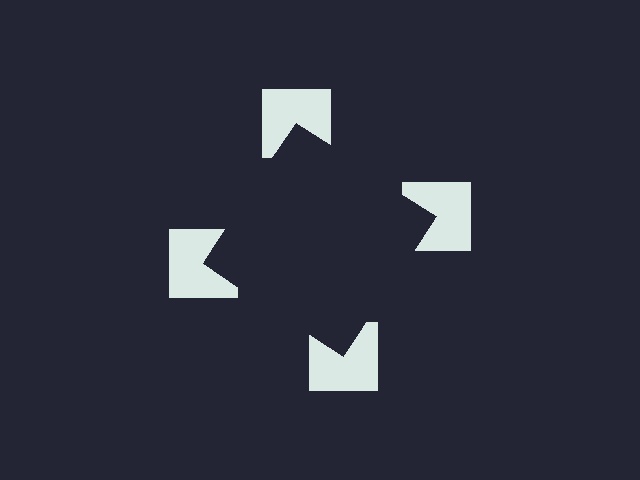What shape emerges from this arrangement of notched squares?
An illusory square — its edges are inferred from the aligned wedge cuts in the notched squares, not physically drawn.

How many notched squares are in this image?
There are 4 — one at each vertex of the illusory square.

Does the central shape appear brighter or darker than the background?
It typically appears slightly darker than the background, even though no actual brightness change is drawn.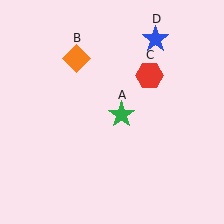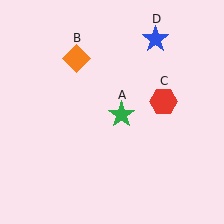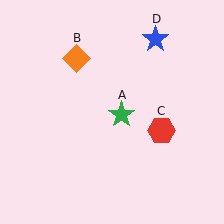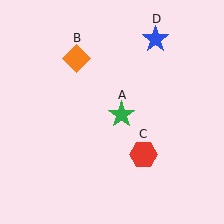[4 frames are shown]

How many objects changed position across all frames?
1 object changed position: red hexagon (object C).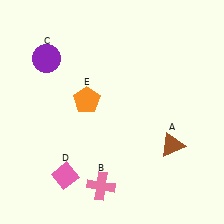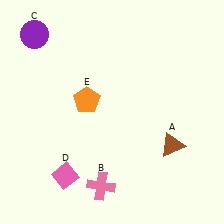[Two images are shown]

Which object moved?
The purple circle (C) moved up.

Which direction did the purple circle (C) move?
The purple circle (C) moved up.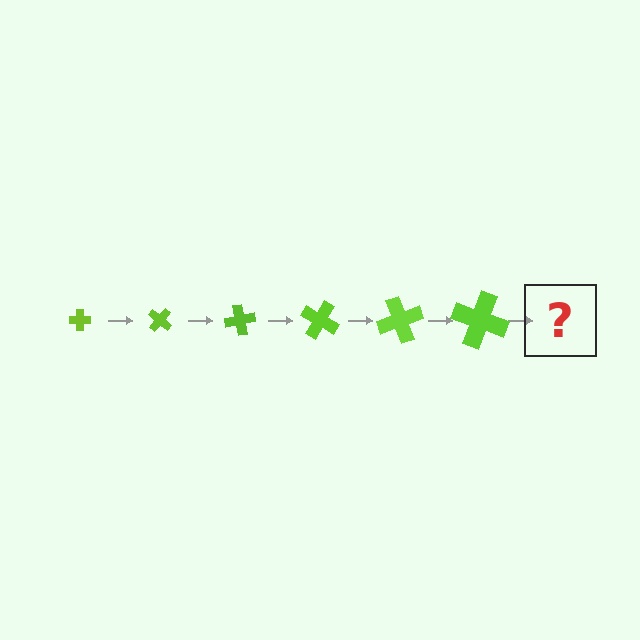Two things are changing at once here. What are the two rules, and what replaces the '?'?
The two rules are that the cross grows larger each step and it rotates 40 degrees each step. The '?' should be a cross, larger than the previous one and rotated 240 degrees from the start.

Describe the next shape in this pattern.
It should be a cross, larger than the previous one and rotated 240 degrees from the start.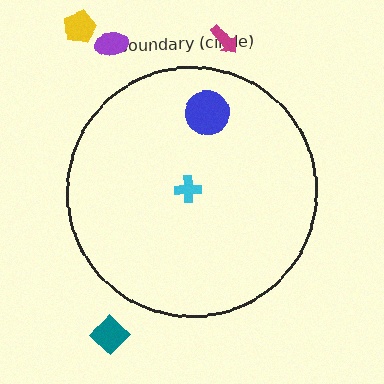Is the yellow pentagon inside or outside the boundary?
Outside.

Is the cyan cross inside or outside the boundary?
Inside.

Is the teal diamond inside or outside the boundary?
Outside.